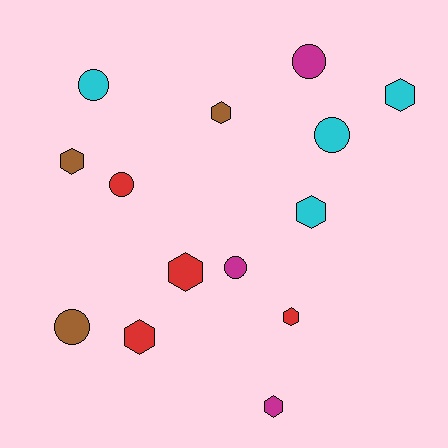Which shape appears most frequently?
Hexagon, with 8 objects.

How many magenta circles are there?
There are 2 magenta circles.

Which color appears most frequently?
Cyan, with 4 objects.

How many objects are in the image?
There are 14 objects.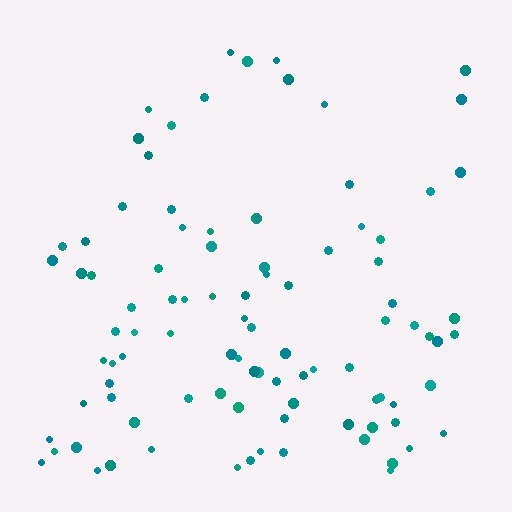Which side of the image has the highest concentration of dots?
The bottom.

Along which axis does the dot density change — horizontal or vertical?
Vertical.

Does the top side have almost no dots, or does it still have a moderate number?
Still a moderate number, just noticeably fewer than the bottom.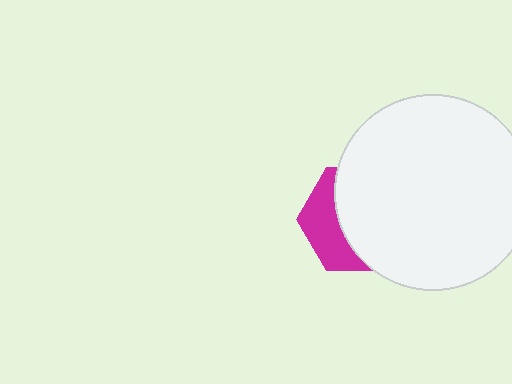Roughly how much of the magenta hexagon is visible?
A small part of it is visible (roughly 36%).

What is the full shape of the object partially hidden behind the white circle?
The partially hidden object is a magenta hexagon.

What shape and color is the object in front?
The object in front is a white circle.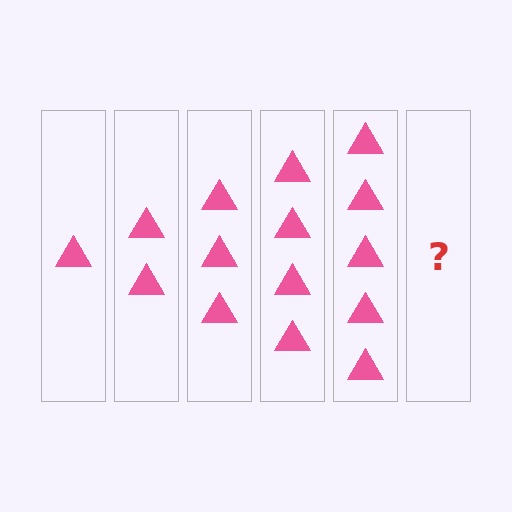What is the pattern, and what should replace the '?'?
The pattern is that each step adds one more triangle. The '?' should be 6 triangles.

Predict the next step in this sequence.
The next step is 6 triangles.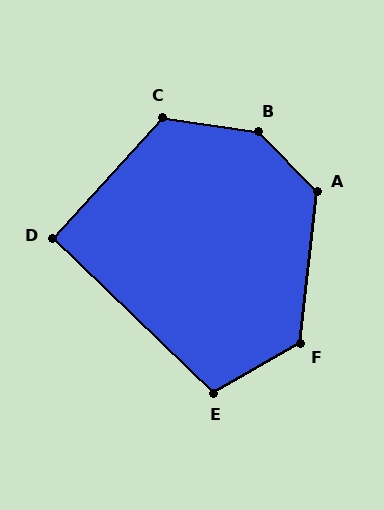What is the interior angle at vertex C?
Approximately 124 degrees (obtuse).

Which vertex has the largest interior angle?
B, at approximately 142 degrees.